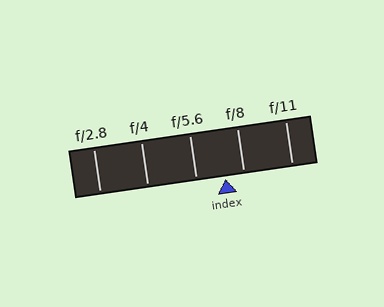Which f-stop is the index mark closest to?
The index mark is closest to f/8.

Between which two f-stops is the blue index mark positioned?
The index mark is between f/5.6 and f/8.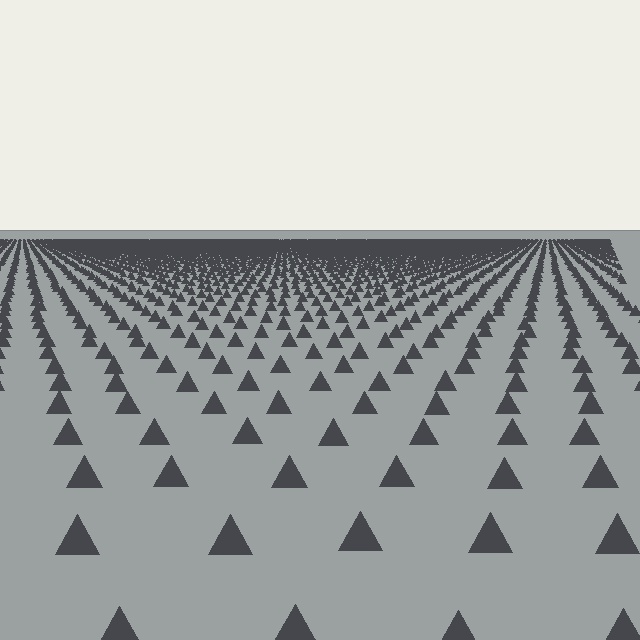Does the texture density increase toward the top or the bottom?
Density increases toward the top.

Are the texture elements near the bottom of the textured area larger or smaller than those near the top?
Larger. Near the bottom, elements are closer to the viewer and appear at a bigger on-screen size.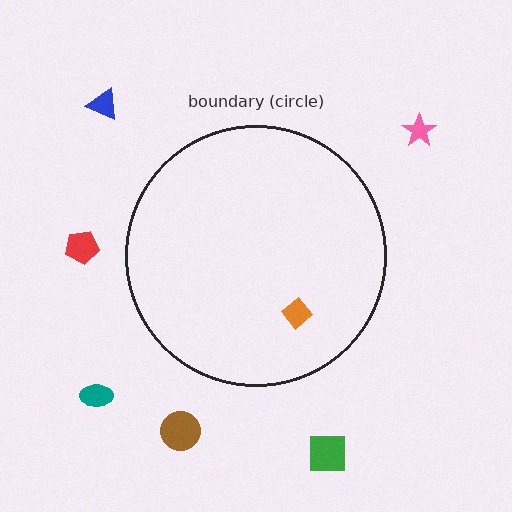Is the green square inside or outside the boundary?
Outside.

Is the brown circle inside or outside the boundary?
Outside.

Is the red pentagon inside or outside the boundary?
Outside.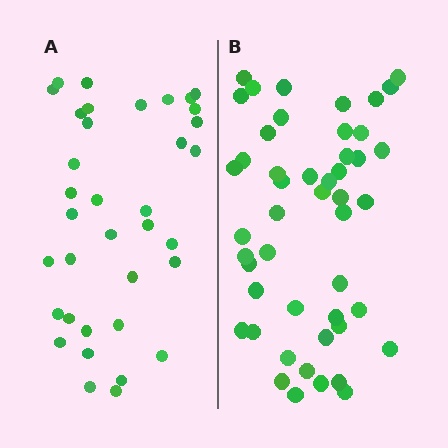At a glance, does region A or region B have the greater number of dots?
Region B (the right region) has more dots.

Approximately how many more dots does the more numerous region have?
Region B has roughly 12 or so more dots than region A.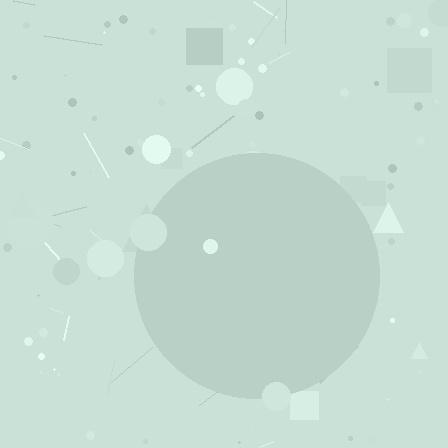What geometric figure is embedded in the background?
A circle is embedded in the background.